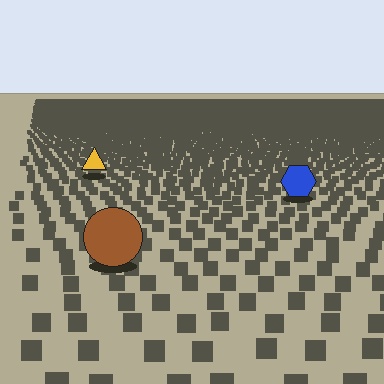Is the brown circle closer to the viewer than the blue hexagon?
Yes. The brown circle is closer — you can tell from the texture gradient: the ground texture is coarser near it.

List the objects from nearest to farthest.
From nearest to farthest: the brown circle, the blue hexagon, the yellow triangle.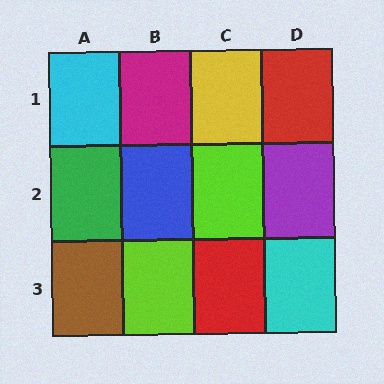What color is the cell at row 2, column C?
Lime.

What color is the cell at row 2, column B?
Blue.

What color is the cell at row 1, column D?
Red.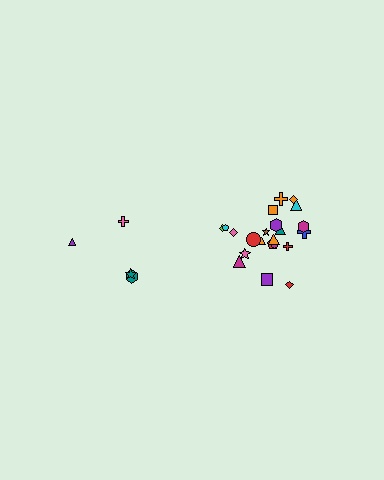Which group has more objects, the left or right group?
The right group.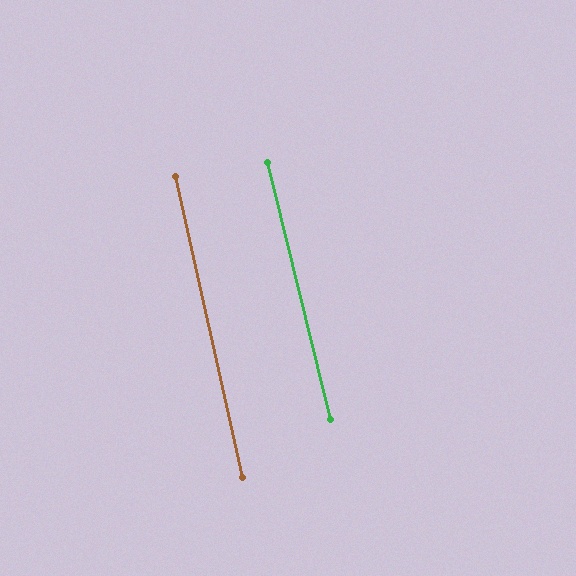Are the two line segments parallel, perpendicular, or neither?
Parallel — their directions differ by only 1.2°.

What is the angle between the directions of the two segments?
Approximately 1 degree.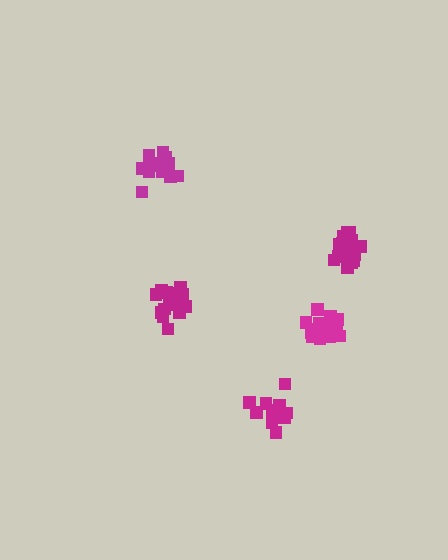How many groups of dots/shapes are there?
There are 5 groups.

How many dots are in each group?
Group 1: 18 dots, Group 2: 19 dots, Group 3: 15 dots, Group 4: 19 dots, Group 5: 17 dots (88 total).